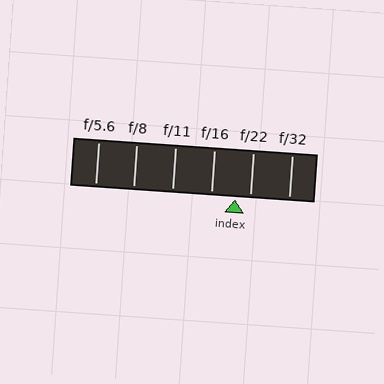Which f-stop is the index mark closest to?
The index mark is closest to f/22.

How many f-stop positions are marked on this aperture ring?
There are 6 f-stop positions marked.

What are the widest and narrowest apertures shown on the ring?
The widest aperture shown is f/5.6 and the narrowest is f/32.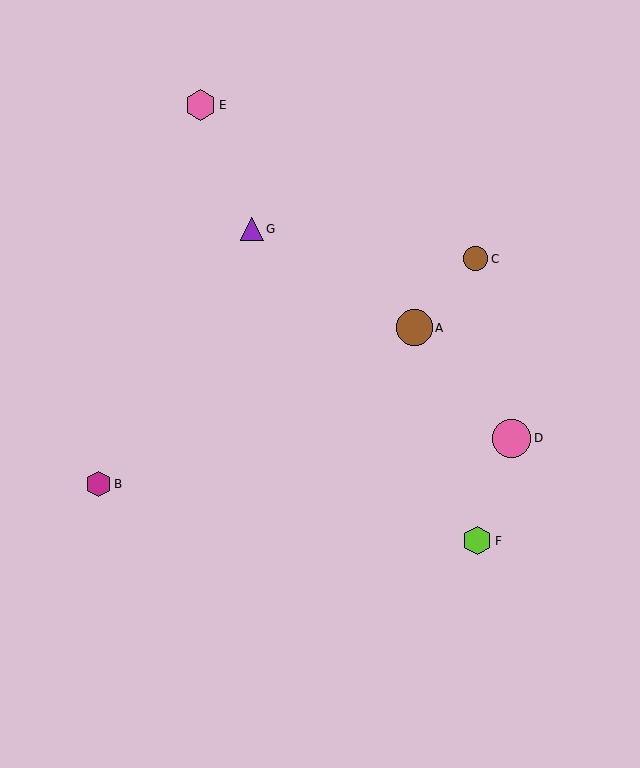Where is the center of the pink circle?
The center of the pink circle is at (511, 438).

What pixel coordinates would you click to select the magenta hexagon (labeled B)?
Click at (98, 484) to select the magenta hexagon B.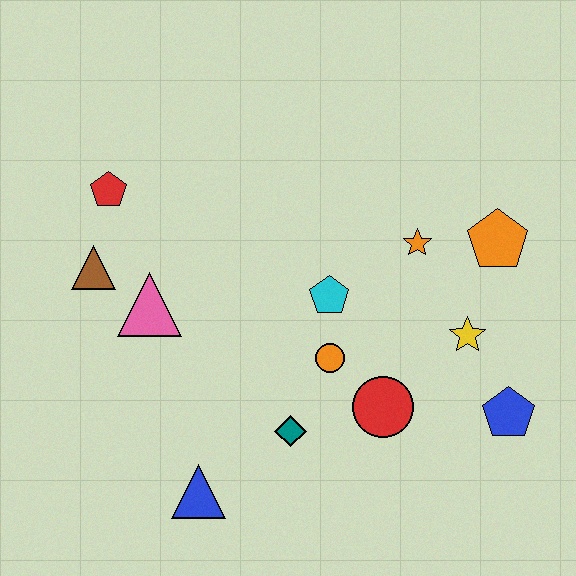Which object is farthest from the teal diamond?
The red pentagon is farthest from the teal diamond.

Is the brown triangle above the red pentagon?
No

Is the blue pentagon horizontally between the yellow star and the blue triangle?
No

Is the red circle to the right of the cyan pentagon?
Yes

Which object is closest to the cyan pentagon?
The orange circle is closest to the cyan pentagon.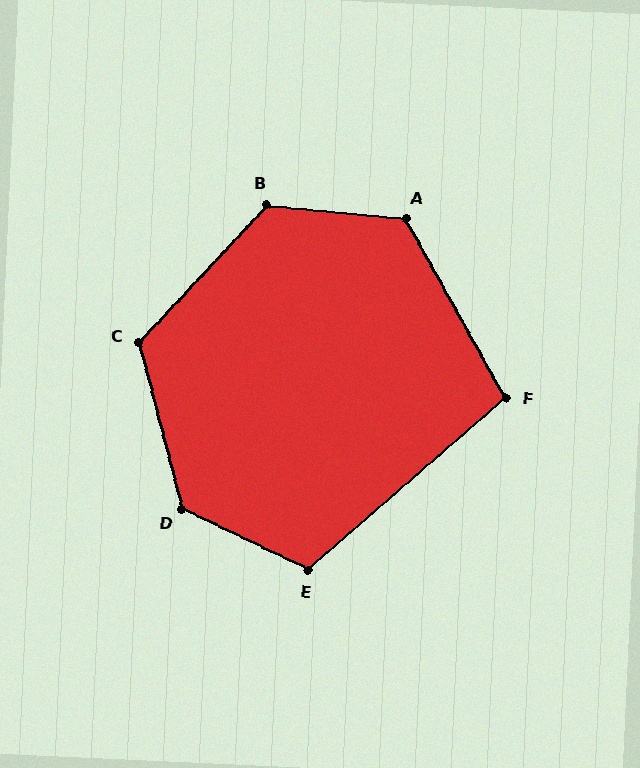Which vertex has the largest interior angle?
D, at approximately 130 degrees.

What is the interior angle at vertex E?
Approximately 113 degrees (obtuse).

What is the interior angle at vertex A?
Approximately 124 degrees (obtuse).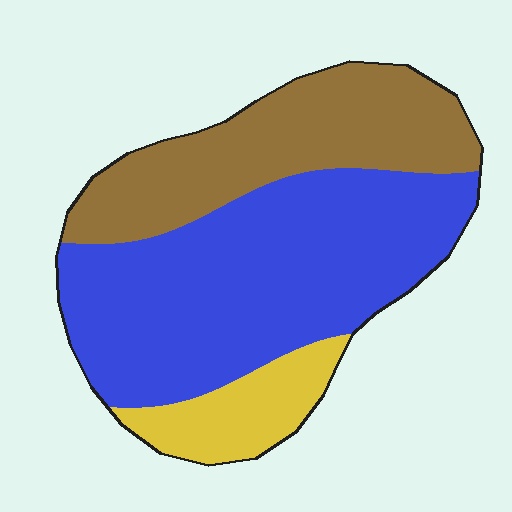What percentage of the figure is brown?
Brown covers 32% of the figure.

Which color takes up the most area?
Blue, at roughly 55%.